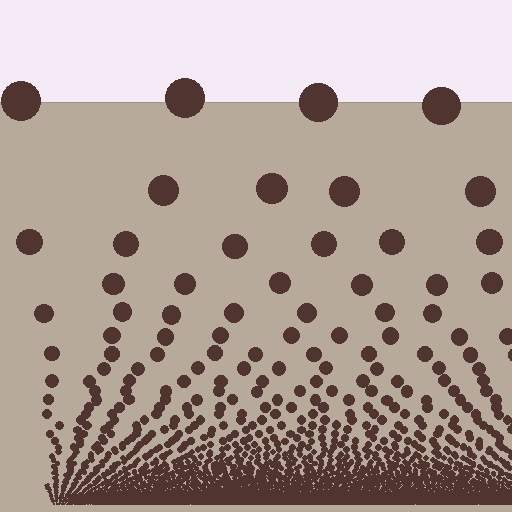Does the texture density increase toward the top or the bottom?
Density increases toward the bottom.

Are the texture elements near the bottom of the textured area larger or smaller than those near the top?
Smaller. The gradient is inverted — elements near the bottom are smaller and denser.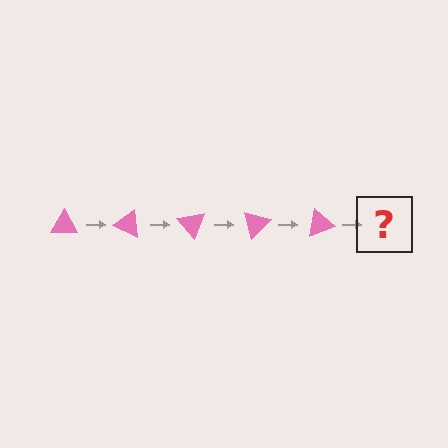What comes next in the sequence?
The next element should be a pink triangle rotated 125 degrees.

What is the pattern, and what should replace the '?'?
The pattern is that the triangle rotates 25 degrees each step. The '?' should be a pink triangle rotated 125 degrees.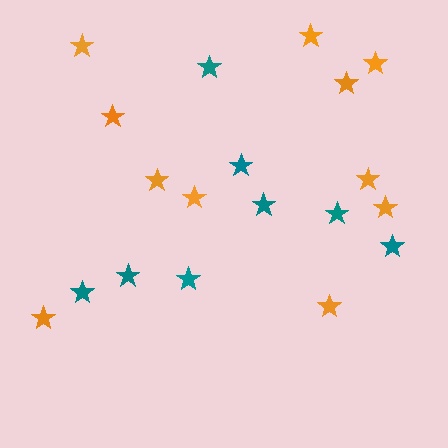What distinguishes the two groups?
There are 2 groups: one group of teal stars (8) and one group of orange stars (11).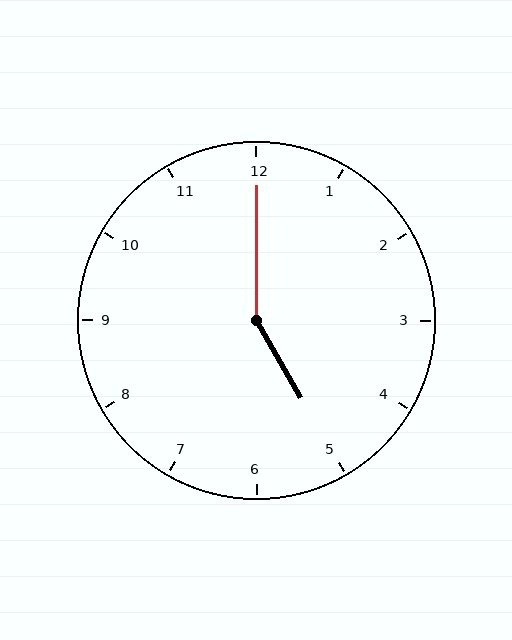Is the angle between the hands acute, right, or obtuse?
It is obtuse.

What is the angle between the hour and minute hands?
Approximately 150 degrees.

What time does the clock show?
5:00.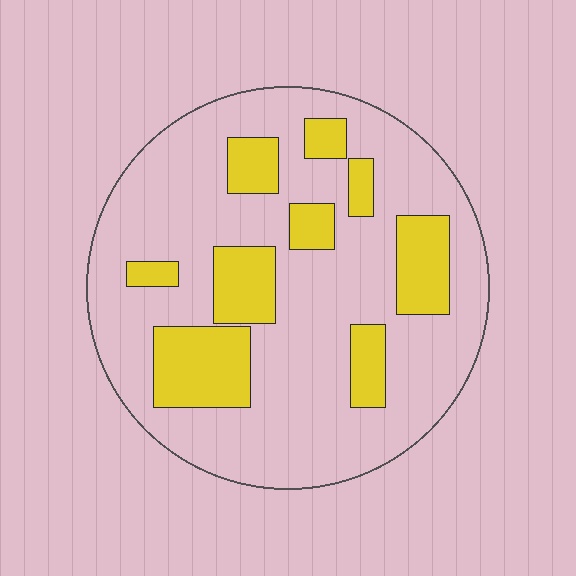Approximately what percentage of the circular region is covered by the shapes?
Approximately 25%.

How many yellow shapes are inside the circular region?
9.